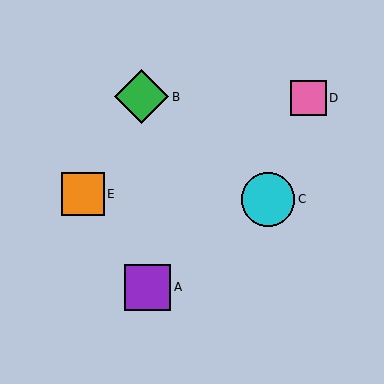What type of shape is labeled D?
Shape D is a pink square.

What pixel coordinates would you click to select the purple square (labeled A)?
Click at (147, 287) to select the purple square A.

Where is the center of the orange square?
The center of the orange square is at (83, 194).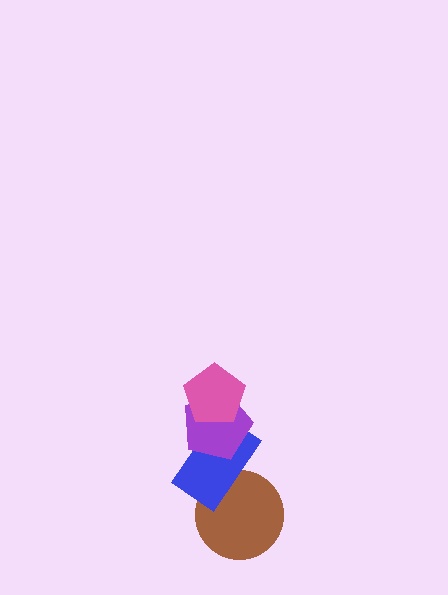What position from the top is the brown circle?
The brown circle is 4th from the top.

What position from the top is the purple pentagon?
The purple pentagon is 2nd from the top.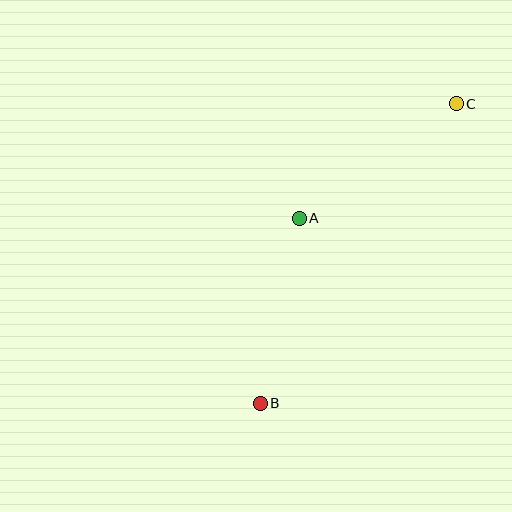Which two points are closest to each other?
Points A and B are closest to each other.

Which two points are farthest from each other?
Points B and C are farthest from each other.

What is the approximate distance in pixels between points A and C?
The distance between A and C is approximately 194 pixels.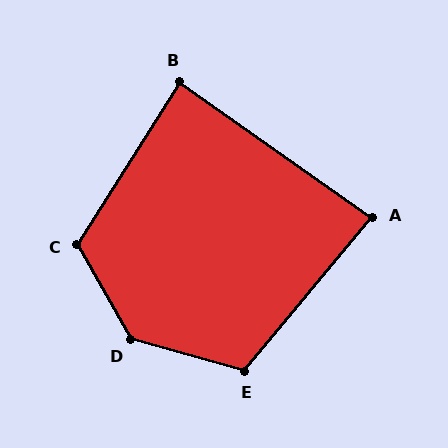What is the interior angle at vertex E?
Approximately 114 degrees (obtuse).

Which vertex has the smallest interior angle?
A, at approximately 85 degrees.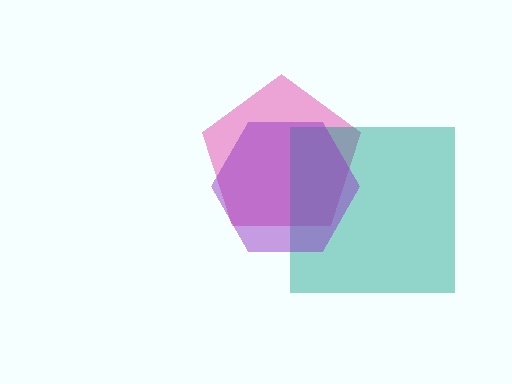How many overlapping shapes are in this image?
There are 3 overlapping shapes in the image.